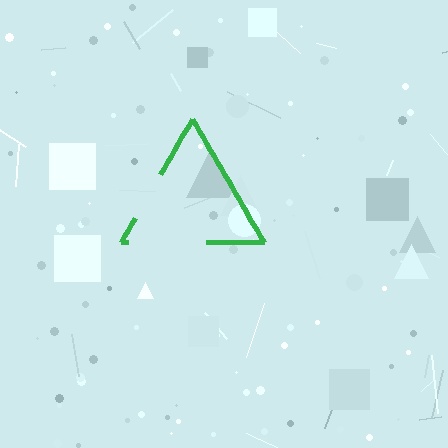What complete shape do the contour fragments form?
The contour fragments form a triangle.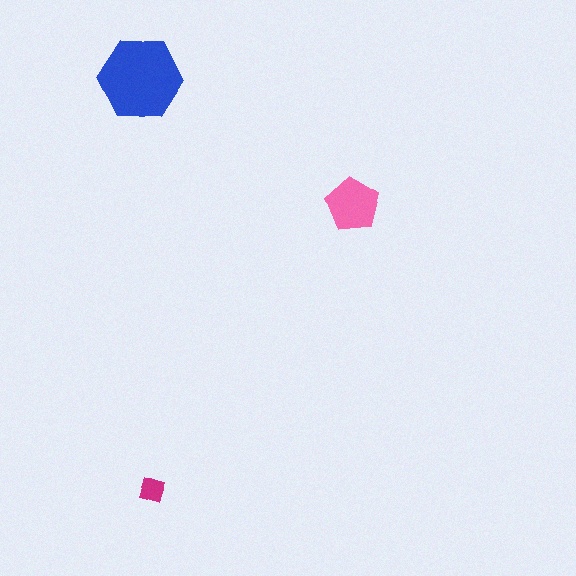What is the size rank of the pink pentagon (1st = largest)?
2nd.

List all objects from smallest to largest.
The magenta diamond, the pink pentagon, the blue hexagon.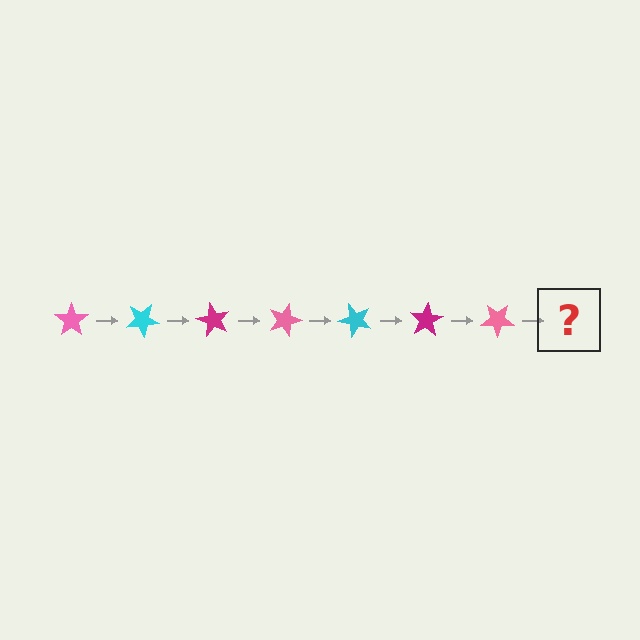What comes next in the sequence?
The next element should be a cyan star, rotated 210 degrees from the start.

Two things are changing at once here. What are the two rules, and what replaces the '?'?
The two rules are that it rotates 30 degrees each step and the color cycles through pink, cyan, and magenta. The '?' should be a cyan star, rotated 210 degrees from the start.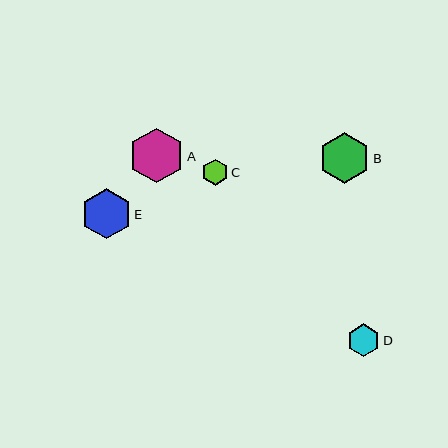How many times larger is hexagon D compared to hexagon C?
Hexagon D is approximately 1.2 times the size of hexagon C.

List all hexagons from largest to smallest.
From largest to smallest: A, B, E, D, C.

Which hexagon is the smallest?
Hexagon C is the smallest with a size of approximately 26 pixels.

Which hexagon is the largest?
Hexagon A is the largest with a size of approximately 54 pixels.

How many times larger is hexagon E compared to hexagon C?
Hexagon E is approximately 1.9 times the size of hexagon C.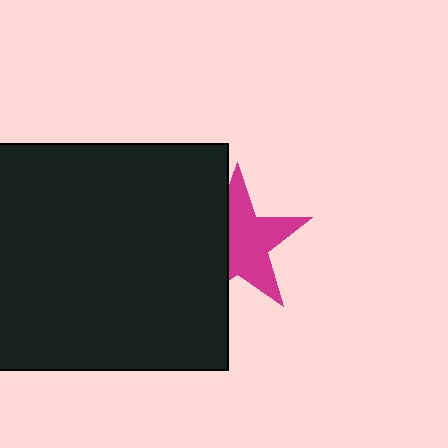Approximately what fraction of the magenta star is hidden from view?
Roughly 40% of the magenta star is hidden behind the black rectangle.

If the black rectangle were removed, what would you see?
You would see the complete magenta star.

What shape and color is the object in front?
The object in front is a black rectangle.